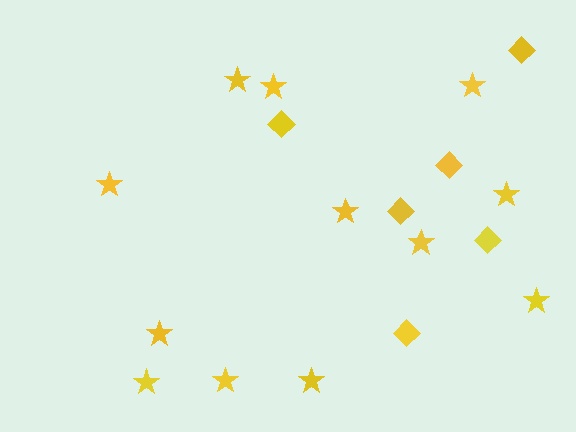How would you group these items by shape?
There are 2 groups: one group of stars (12) and one group of diamonds (6).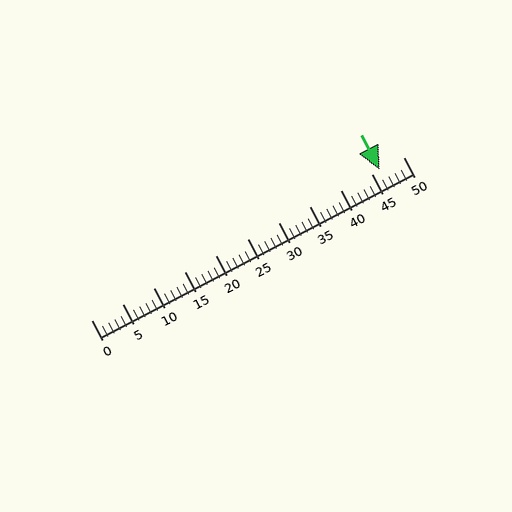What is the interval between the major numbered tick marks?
The major tick marks are spaced 5 units apart.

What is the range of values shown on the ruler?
The ruler shows values from 0 to 50.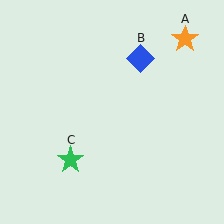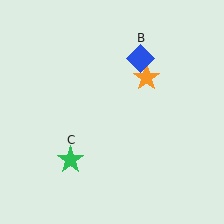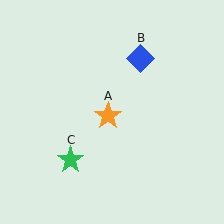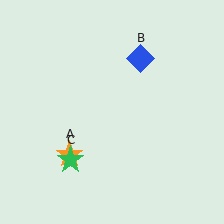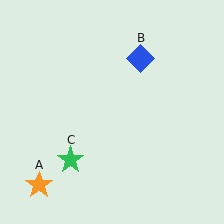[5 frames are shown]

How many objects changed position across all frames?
1 object changed position: orange star (object A).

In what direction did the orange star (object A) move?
The orange star (object A) moved down and to the left.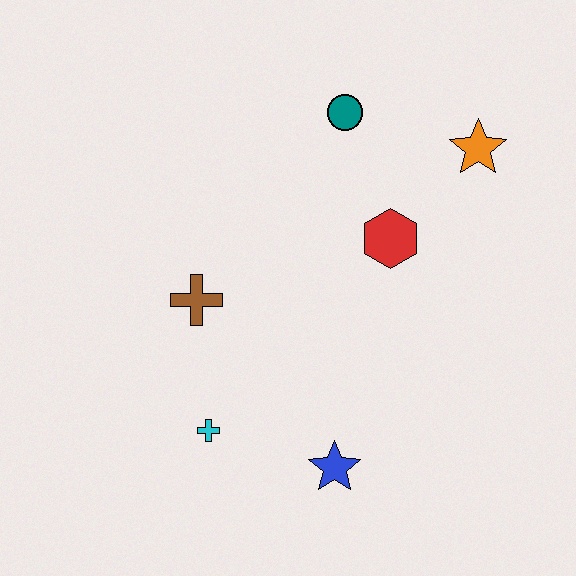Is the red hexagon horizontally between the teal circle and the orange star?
Yes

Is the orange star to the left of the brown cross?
No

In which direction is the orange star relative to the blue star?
The orange star is above the blue star.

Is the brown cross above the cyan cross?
Yes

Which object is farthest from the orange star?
The cyan cross is farthest from the orange star.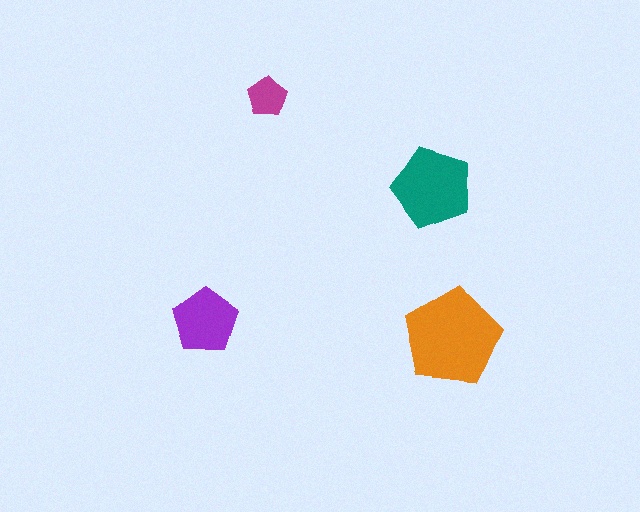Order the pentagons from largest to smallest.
the orange one, the teal one, the purple one, the magenta one.